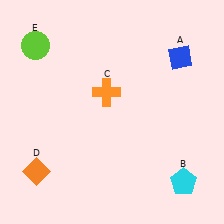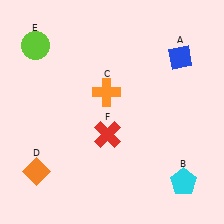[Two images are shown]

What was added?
A red cross (F) was added in Image 2.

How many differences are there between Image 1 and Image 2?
There is 1 difference between the two images.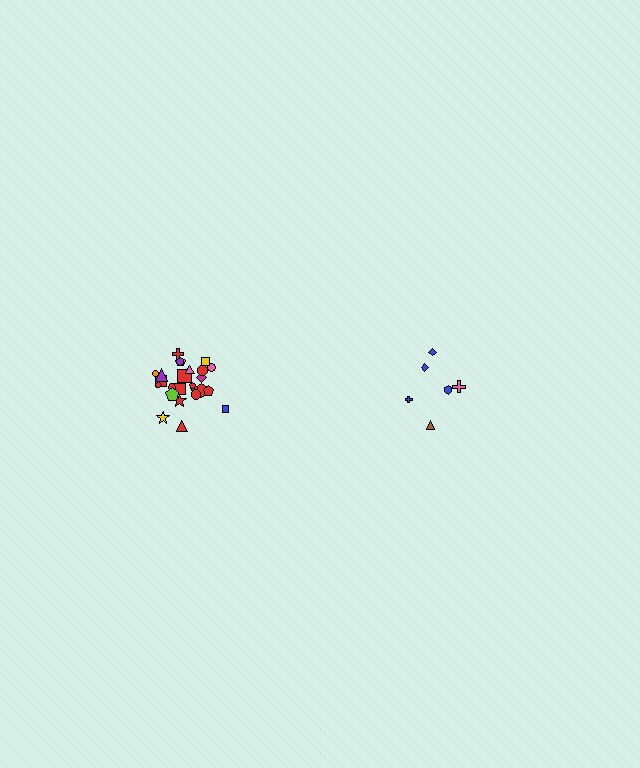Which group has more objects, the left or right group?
The left group.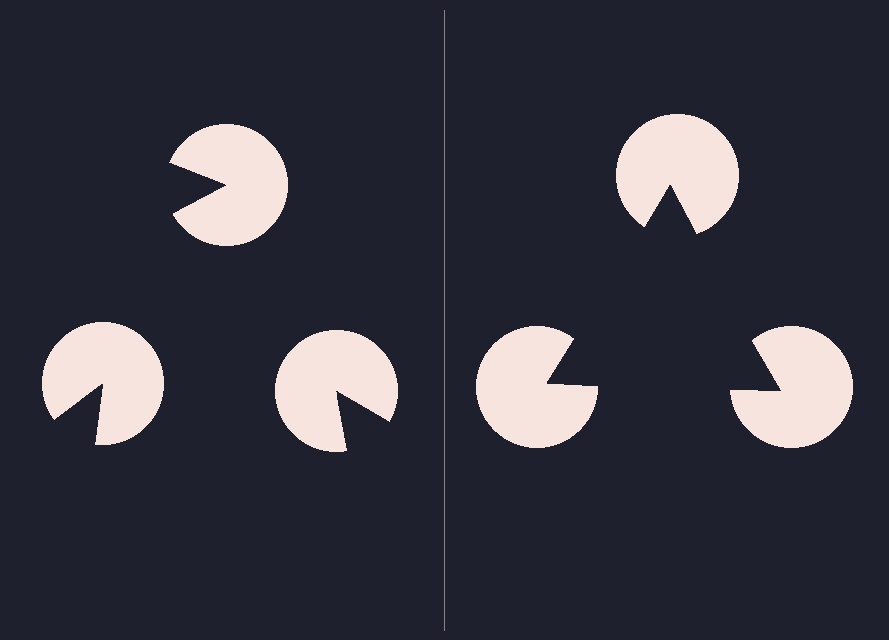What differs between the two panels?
The pac-man discs are positioned identically on both sides; only the wedge orientations differ. On the right they align to a triangle; on the left they are misaligned.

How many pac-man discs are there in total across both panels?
6 — 3 on each side.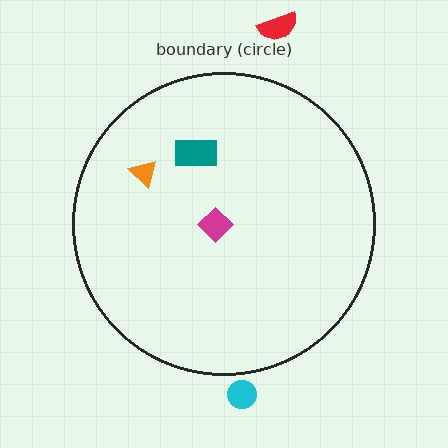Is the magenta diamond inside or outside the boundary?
Inside.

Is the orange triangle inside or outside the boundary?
Inside.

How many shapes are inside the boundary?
3 inside, 2 outside.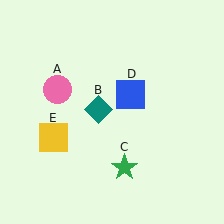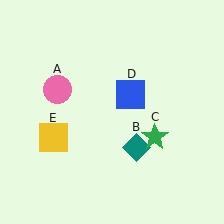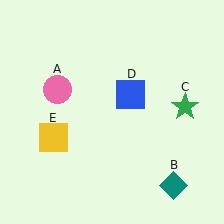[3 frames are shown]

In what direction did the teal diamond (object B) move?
The teal diamond (object B) moved down and to the right.